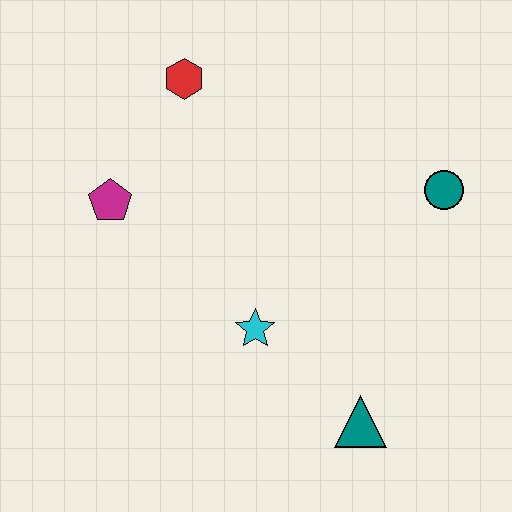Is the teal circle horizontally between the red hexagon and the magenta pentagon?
No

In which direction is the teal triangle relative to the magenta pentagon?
The teal triangle is to the right of the magenta pentagon.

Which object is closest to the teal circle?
The cyan star is closest to the teal circle.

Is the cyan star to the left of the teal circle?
Yes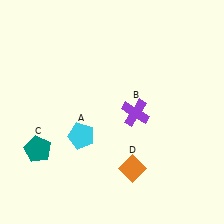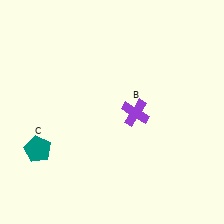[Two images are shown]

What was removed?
The cyan pentagon (A), the orange diamond (D) were removed in Image 2.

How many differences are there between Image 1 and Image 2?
There are 2 differences between the two images.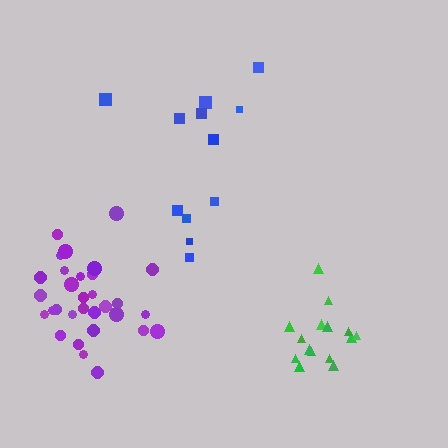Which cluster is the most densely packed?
Purple.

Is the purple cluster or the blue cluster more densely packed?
Purple.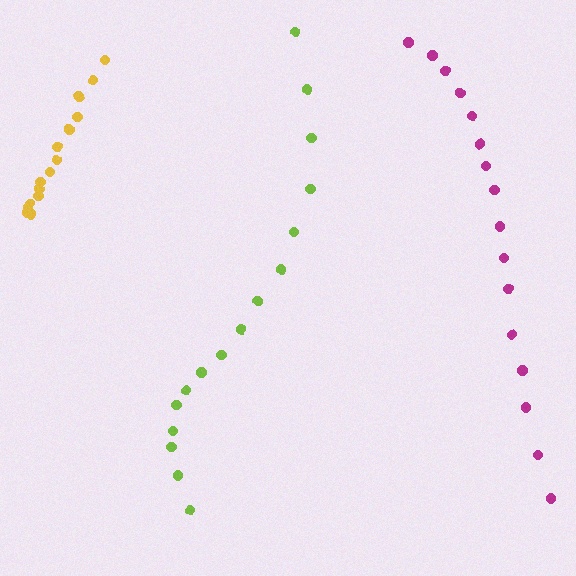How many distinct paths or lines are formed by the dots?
There are 3 distinct paths.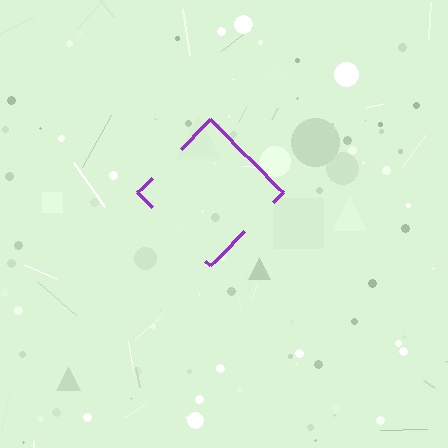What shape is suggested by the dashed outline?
The dashed outline suggests a diamond.